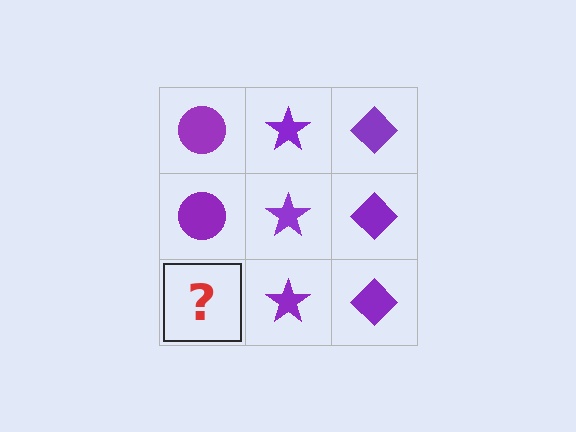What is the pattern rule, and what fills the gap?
The rule is that each column has a consistent shape. The gap should be filled with a purple circle.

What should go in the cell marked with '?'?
The missing cell should contain a purple circle.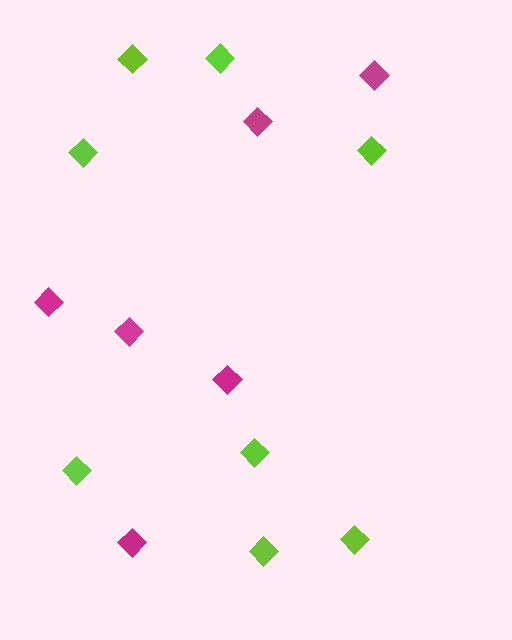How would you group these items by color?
There are 2 groups: one group of lime diamonds (8) and one group of magenta diamonds (6).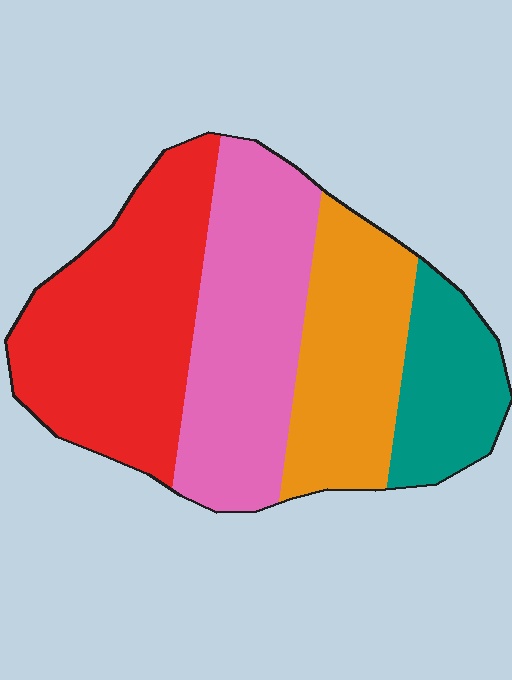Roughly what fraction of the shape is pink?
Pink takes up between a quarter and a half of the shape.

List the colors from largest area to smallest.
From largest to smallest: red, pink, orange, teal.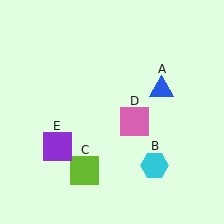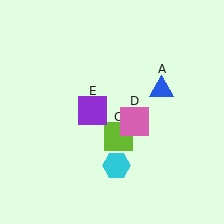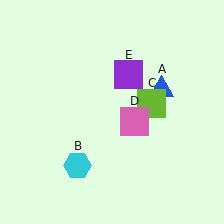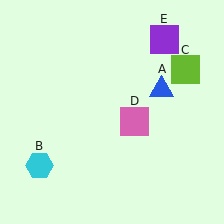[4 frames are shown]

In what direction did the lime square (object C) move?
The lime square (object C) moved up and to the right.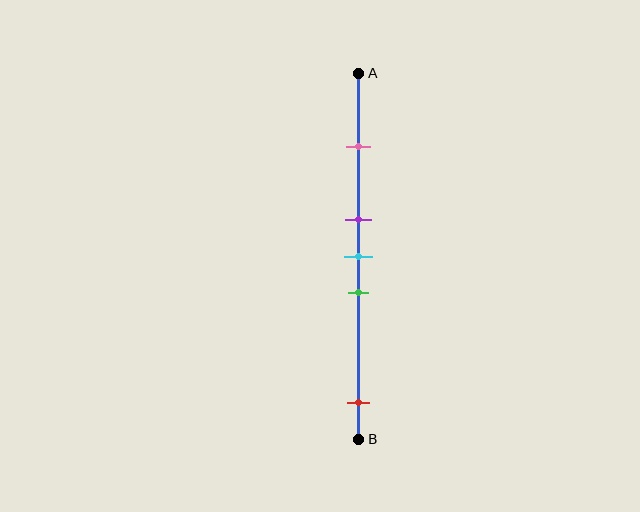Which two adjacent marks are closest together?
The purple and cyan marks are the closest adjacent pair.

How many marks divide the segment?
There are 5 marks dividing the segment.